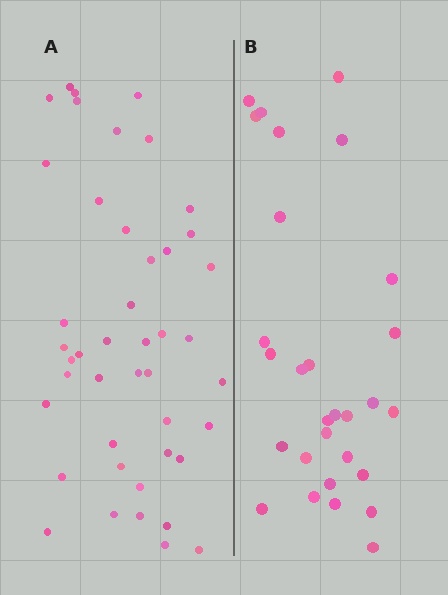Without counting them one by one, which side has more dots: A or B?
Region A (the left region) has more dots.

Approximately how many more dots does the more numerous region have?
Region A has approximately 15 more dots than region B.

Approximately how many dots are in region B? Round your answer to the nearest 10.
About 30 dots. (The exact count is 29, which rounds to 30.)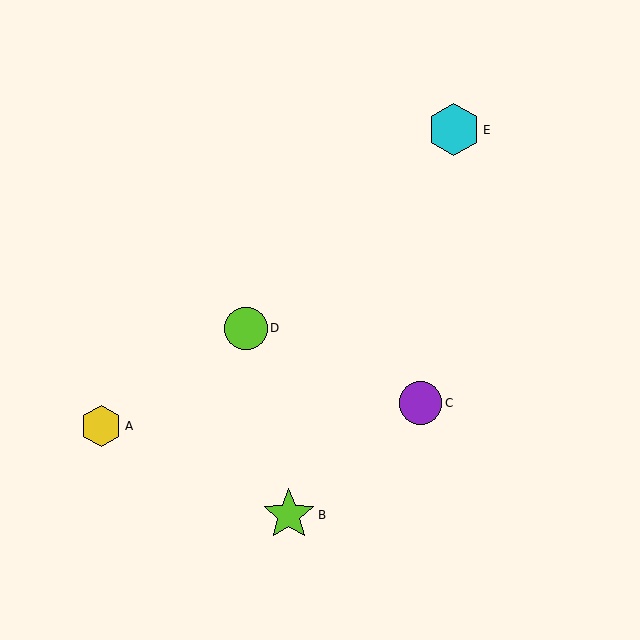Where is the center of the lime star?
The center of the lime star is at (289, 515).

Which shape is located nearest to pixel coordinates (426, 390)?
The purple circle (labeled C) at (421, 403) is nearest to that location.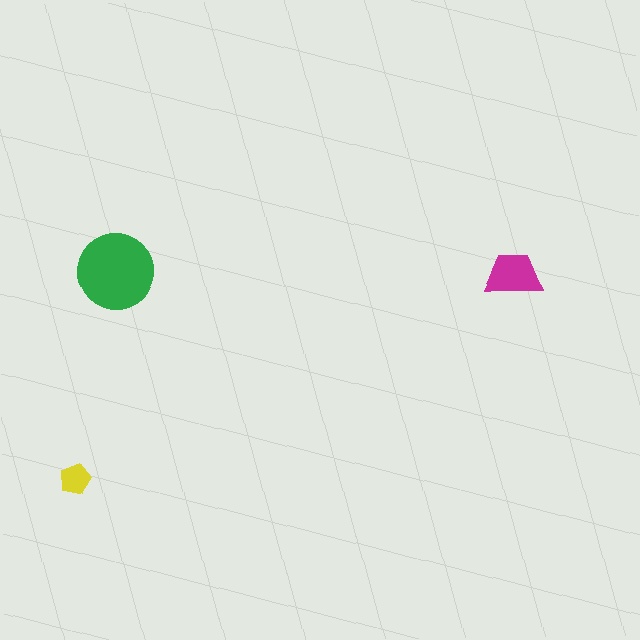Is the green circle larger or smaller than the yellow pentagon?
Larger.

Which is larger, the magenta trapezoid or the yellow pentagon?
The magenta trapezoid.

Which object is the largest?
The green circle.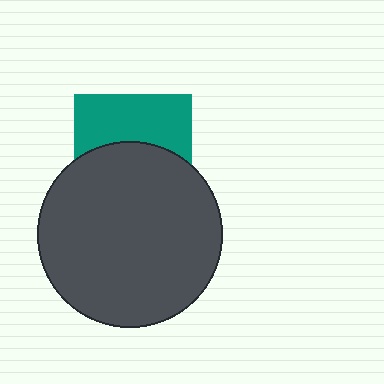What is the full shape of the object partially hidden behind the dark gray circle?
The partially hidden object is a teal square.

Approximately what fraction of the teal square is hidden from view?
Roughly 54% of the teal square is hidden behind the dark gray circle.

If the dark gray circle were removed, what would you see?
You would see the complete teal square.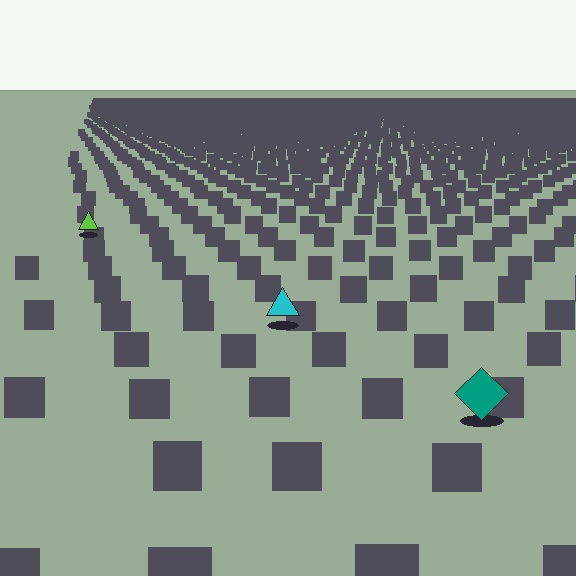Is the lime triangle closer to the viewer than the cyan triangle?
No. The cyan triangle is closer — you can tell from the texture gradient: the ground texture is coarser near it.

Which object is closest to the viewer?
The teal diamond is closest. The texture marks near it are larger and more spread out.